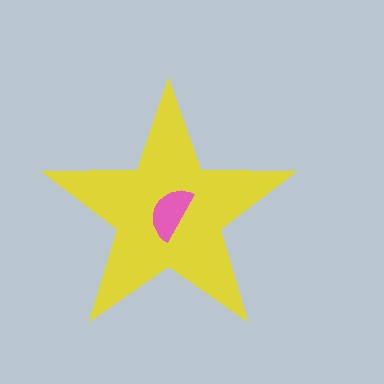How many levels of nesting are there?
2.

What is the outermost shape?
The yellow star.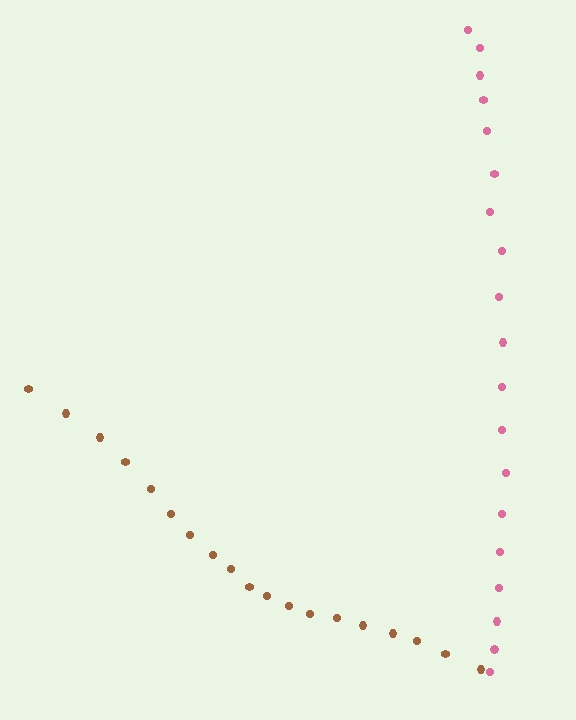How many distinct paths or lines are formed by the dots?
There are 2 distinct paths.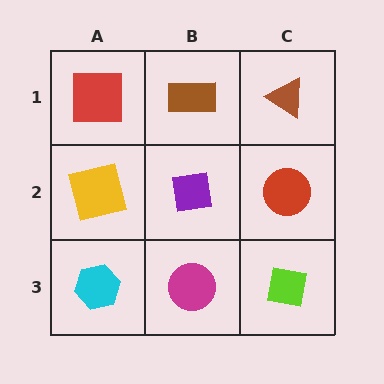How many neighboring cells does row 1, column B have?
3.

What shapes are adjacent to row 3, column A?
A yellow square (row 2, column A), a magenta circle (row 3, column B).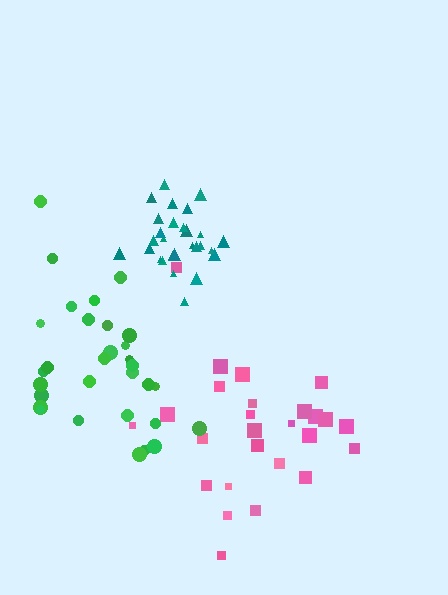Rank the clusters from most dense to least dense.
teal, green, pink.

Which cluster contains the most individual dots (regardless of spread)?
Green (31).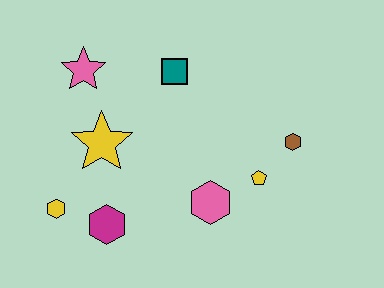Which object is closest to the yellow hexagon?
The magenta hexagon is closest to the yellow hexagon.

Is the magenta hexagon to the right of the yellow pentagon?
No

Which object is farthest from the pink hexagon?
The pink star is farthest from the pink hexagon.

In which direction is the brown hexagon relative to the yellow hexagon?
The brown hexagon is to the right of the yellow hexagon.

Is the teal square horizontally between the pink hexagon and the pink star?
Yes